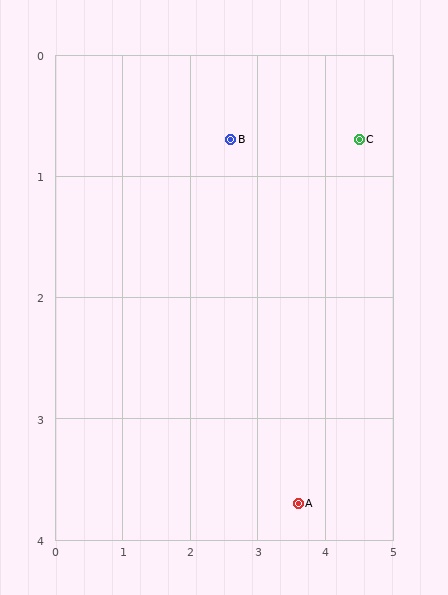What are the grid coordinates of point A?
Point A is at approximately (3.6, 3.7).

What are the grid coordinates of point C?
Point C is at approximately (4.5, 0.7).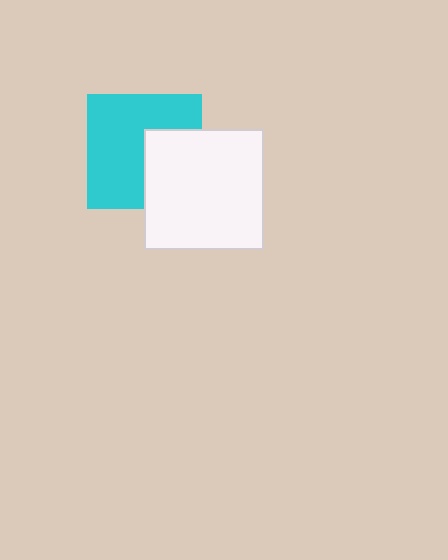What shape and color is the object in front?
The object in front is a white square.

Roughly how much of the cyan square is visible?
About half of it is visible (roughly 65%).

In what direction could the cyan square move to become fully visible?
The cyan square could move left. That would shift it out from behind the white square entirely.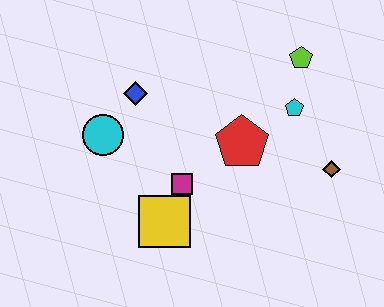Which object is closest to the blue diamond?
The cyan circle is closest to the blue diamond.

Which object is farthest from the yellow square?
The lime pentagon is farthest from the yellow square.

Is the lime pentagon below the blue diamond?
No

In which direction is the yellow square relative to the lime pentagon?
The yellow square is below the lime pentagon.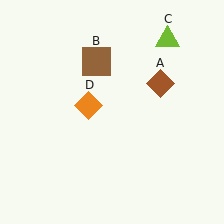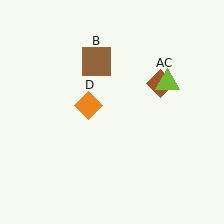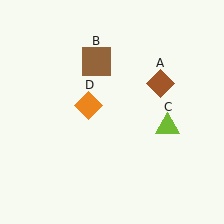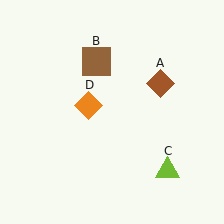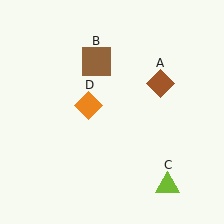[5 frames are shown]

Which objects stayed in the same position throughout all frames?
Brown diamond (object A) and brown square (object B) and orange diamond (object D) remained stationary.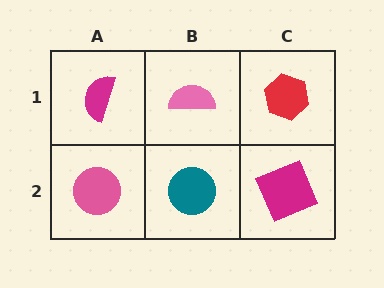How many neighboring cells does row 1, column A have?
2.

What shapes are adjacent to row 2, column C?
A red hexagon (row 1, column C), a teal circle (row 2, column B).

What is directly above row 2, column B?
A pink semicircle.